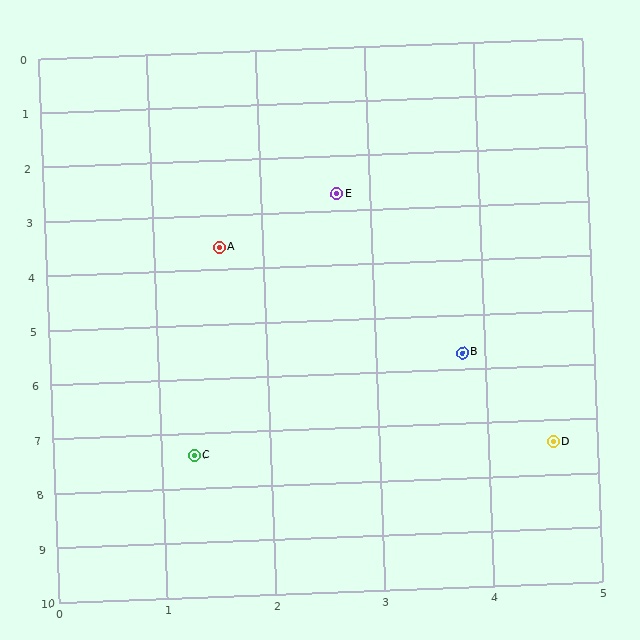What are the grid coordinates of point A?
Point A is at approximately (1.6, 3.6).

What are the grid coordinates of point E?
Point E is at approximately (2.7, 2.7).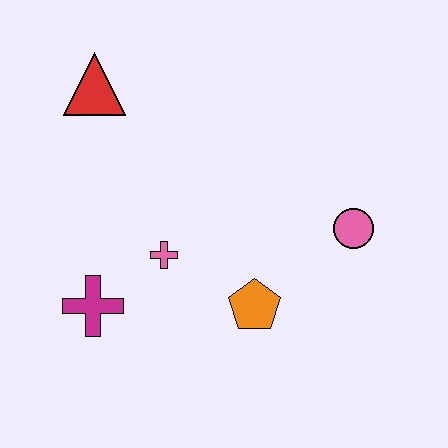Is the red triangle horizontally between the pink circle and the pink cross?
No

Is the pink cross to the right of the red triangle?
Yes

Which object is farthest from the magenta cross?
The pink circle is farthest from the magenta cross.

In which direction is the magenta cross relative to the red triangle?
The magenta cross is below the red triangle.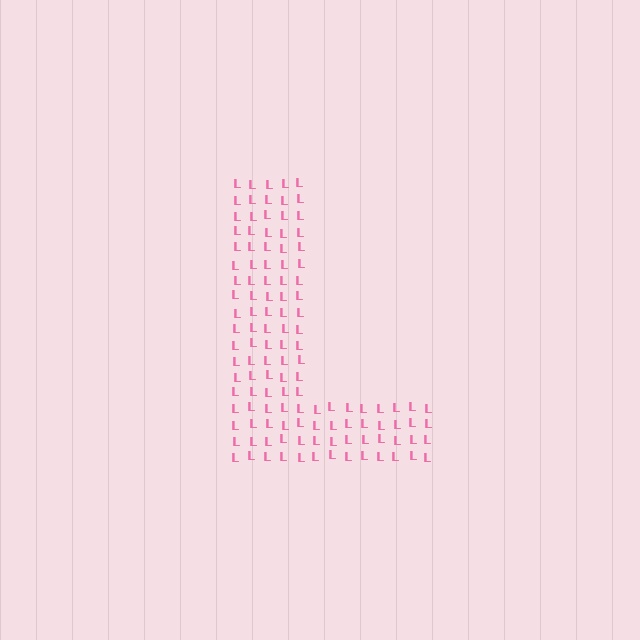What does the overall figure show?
The overall figure shows the letter L.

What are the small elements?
The small elements are letter L's.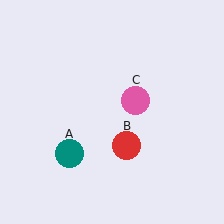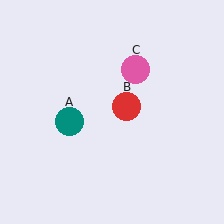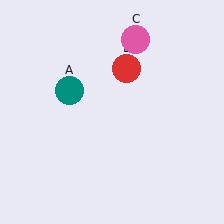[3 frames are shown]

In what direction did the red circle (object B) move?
The red circle (object B) moved up.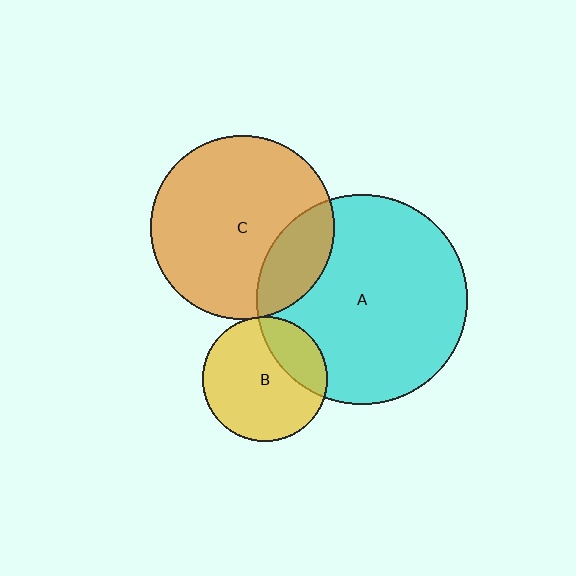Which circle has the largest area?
Circle A (cyan).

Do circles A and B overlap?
Yes.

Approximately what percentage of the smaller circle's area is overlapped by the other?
Approximately 25%.